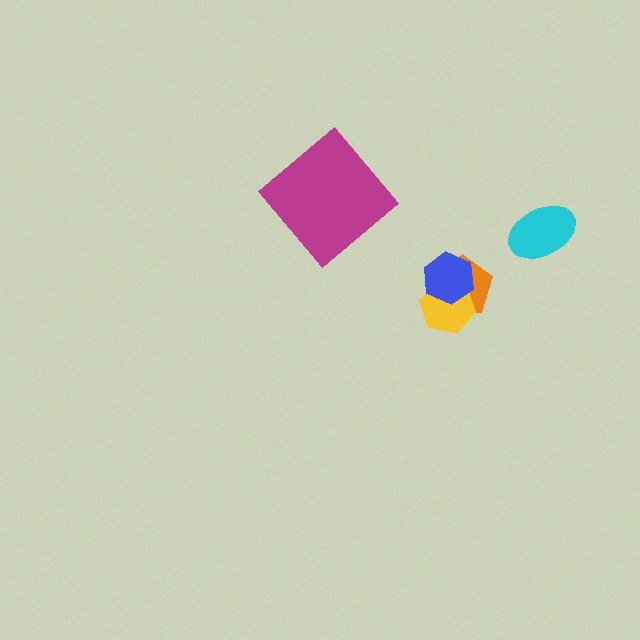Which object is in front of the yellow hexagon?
The blue hexagon is in front of the yellow hexagon.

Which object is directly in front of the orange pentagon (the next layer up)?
The yellow hexagon is directly in front of the orange pentagon.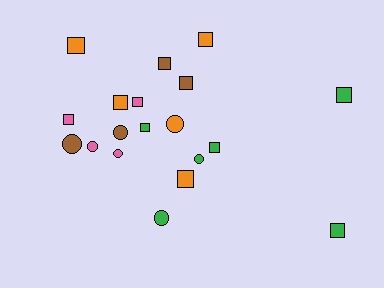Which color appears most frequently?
Green, with 6 objects.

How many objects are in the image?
There are 19 objects.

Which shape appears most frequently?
Square, with 12 objects.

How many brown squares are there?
There are 2 brown squares.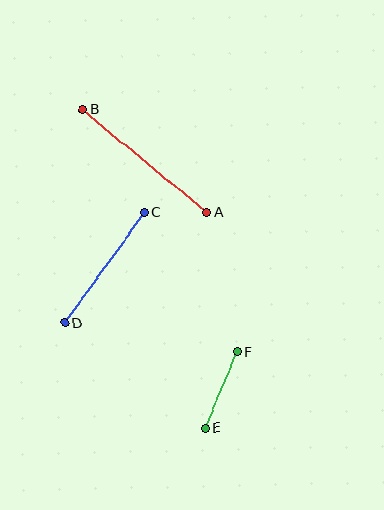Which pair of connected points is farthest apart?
Points A and B are farthest apart.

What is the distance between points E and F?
The distance is approximately 83 pixels.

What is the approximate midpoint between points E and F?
The midpoint is at approximately (221, 390) pixels.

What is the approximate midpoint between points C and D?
The midpoint is at approximately (104, 267) pixels.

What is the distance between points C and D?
The distance is approximately 136 pixels.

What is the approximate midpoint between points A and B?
The midpoint is at approximately (145, 161) pixels.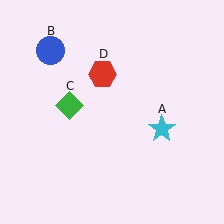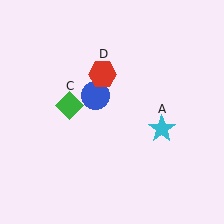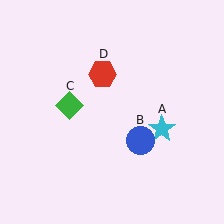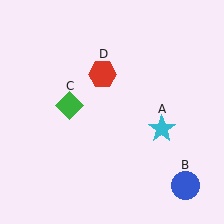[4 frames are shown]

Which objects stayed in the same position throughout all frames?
Cyan star (object A) and green diamond (object C) and red hexagon (object D) remained stationary.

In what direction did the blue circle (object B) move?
The blue circle (object B) moved down and to the right.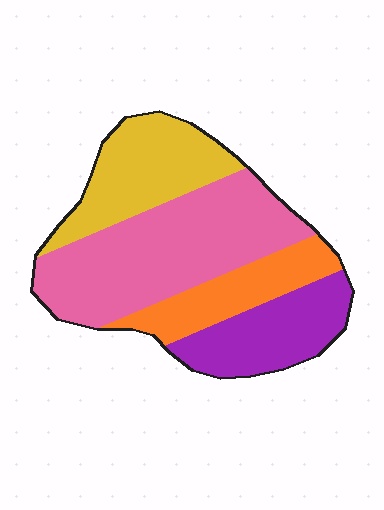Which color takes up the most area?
Pink, at roughly 40%.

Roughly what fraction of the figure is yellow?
Yellow takes up less than a quarter of the figure.